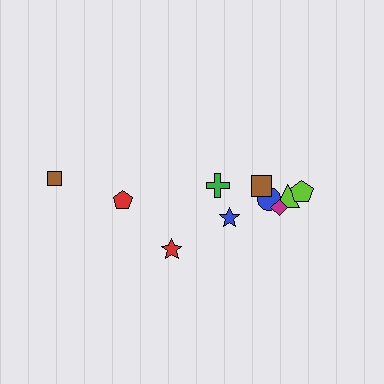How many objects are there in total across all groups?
There are 10 objects.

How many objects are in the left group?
There are 3 objects.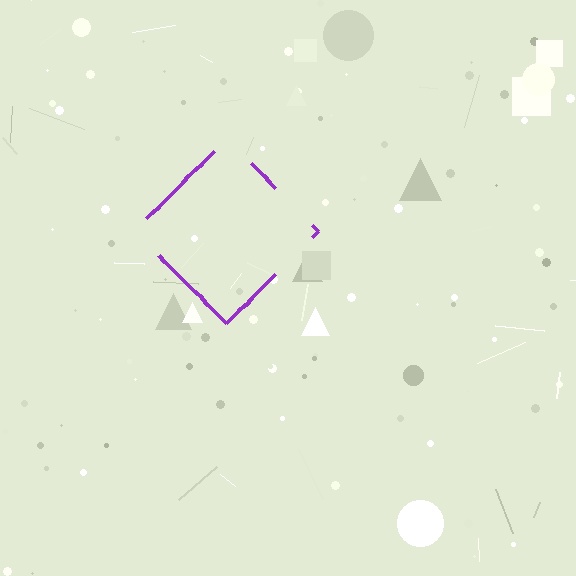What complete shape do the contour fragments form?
The contour fragments form a diamond.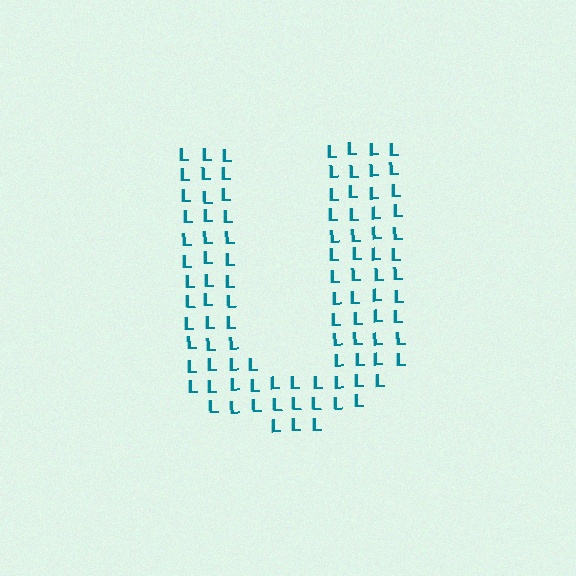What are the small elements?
The small elements are letter L's.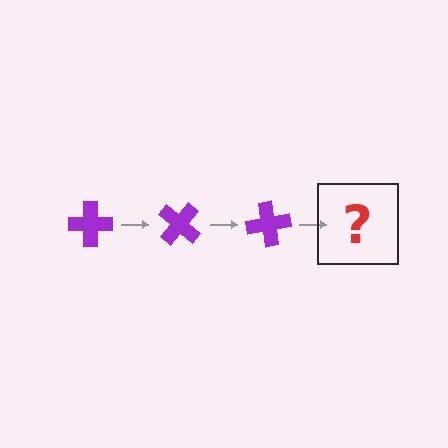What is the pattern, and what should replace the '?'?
The pattern is that the cross rotates 40 degrees each step. The '?' should be a purple cross rotated 120 degrees.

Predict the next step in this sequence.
The next step is a purple cross rotated 120 degrees.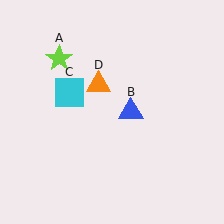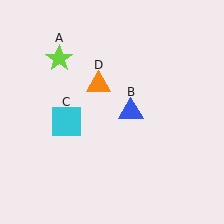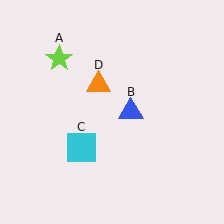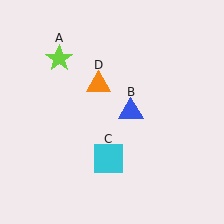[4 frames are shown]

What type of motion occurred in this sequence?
The cyan square (object C) rotated counterclockwise around the center of the scene.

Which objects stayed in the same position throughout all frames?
Lime star (object A) and blue triangle (object B) and orange triangle (object D) remained stationary.